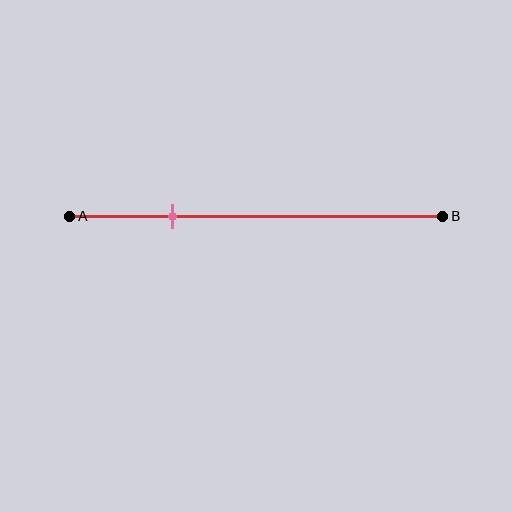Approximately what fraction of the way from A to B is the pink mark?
The pink mark is approximately 30% of the way from A to B.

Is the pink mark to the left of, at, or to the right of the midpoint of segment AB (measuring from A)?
The pink mark is to the left of the midpoint of segment AB.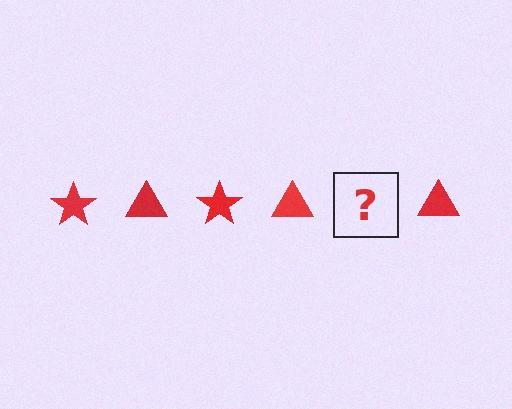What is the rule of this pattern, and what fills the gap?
The rule is that the pattern cycles through star, triangle shapes in red. The gap should be filled with a red star.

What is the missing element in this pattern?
The missing element is a red star.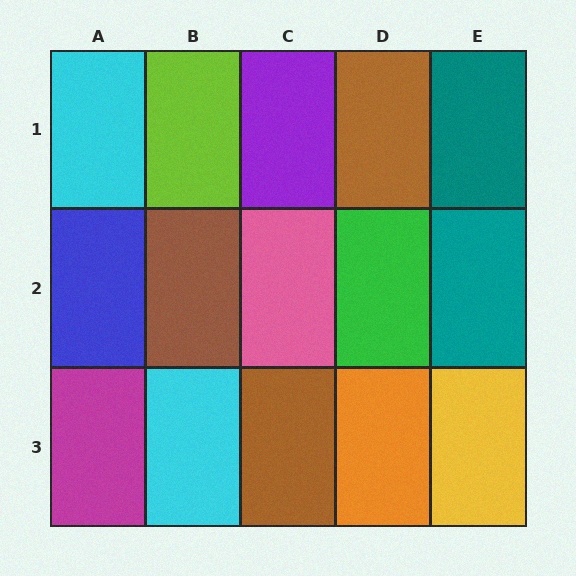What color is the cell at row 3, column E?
Yellow.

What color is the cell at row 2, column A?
Blue.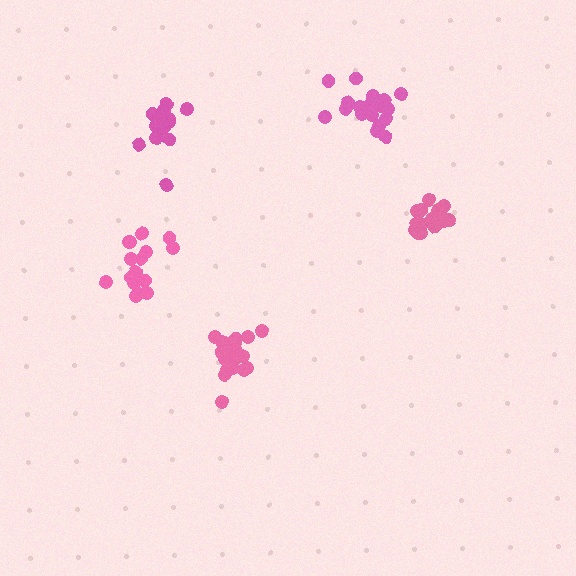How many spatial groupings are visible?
There are 5 spatial groupings.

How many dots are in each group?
Group 1: 20 dots, Group 2: 20 dots, Group 3: 18 dots, Group 4: 14 dots, Group 5: 17 dots (89 total).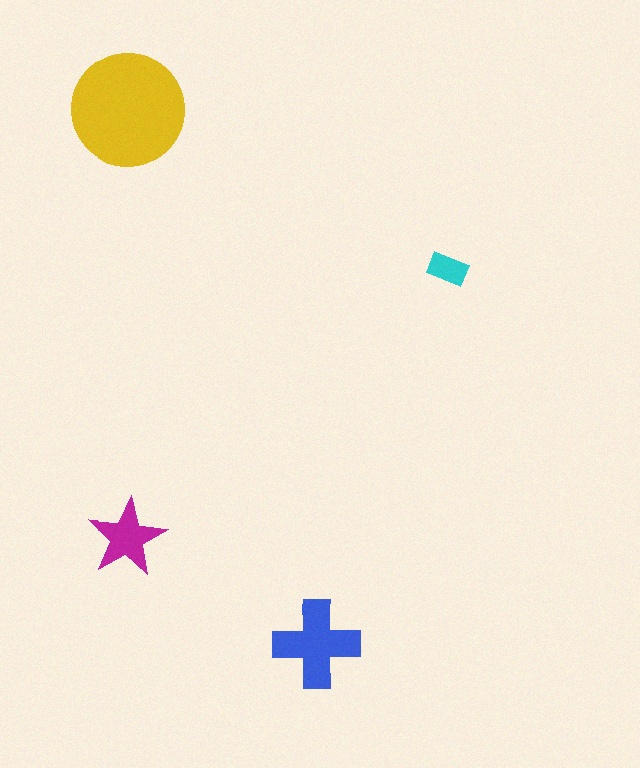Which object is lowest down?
The blue cross is bottommost.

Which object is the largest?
The yellow circle.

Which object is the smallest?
The cyan rectangle.